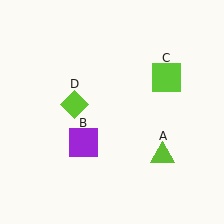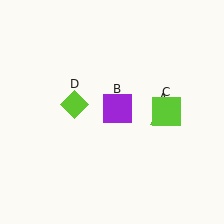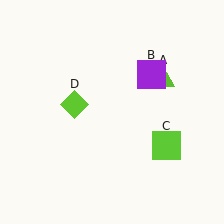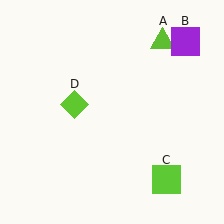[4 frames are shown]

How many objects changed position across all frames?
3 objects changed position: lime triangle (object A), purple square (object B), lime square (object C).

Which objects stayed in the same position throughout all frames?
Lime diamond (object D) remained stationary.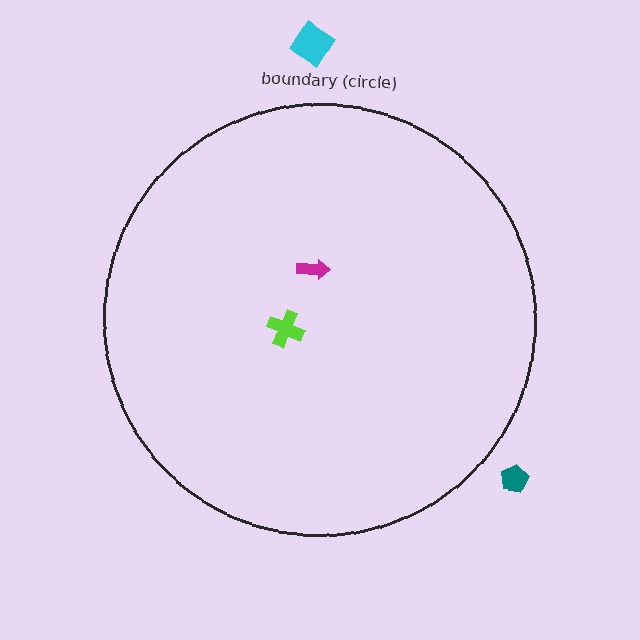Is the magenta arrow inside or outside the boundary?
Inside.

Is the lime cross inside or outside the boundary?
Inside.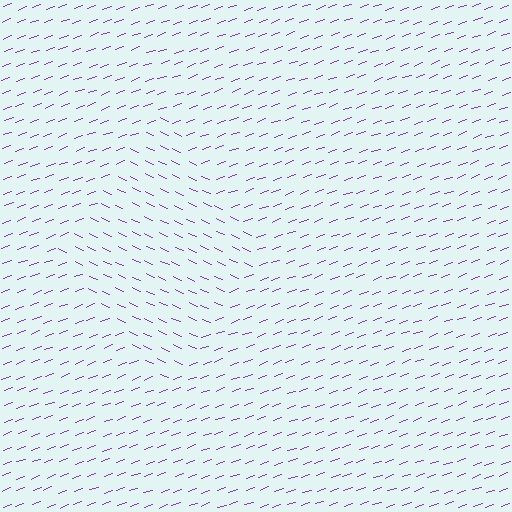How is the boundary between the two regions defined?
The boundary is defined purely by a change in line orientation (approximately 45 degrees difference). All lines are the same color and thickness.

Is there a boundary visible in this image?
Yes, there is a texture boundary formed by a change in line orientation.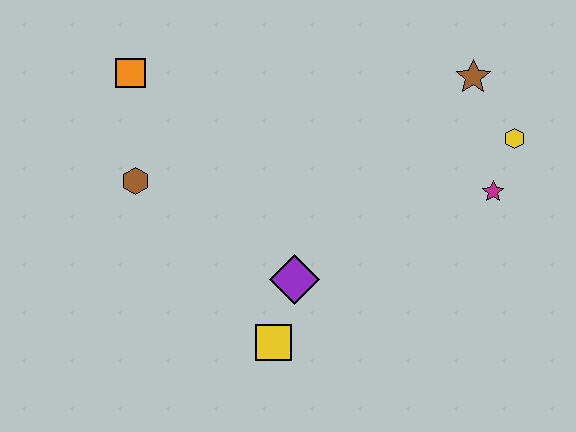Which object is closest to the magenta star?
The yellow hexagon is closest to the magenta star.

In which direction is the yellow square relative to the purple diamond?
The yellow square is below the purple diamond.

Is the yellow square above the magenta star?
No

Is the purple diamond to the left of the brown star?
Yes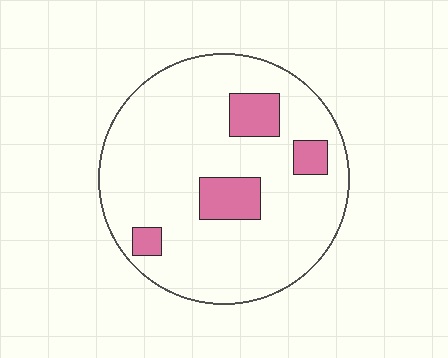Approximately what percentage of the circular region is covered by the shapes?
Approximately 15%.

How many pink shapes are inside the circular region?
4.